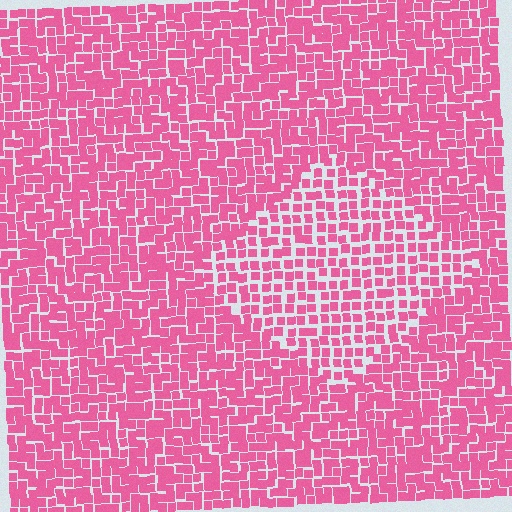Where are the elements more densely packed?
The elements are more densely packed outside the diamond boundary.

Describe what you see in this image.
The image contains small pink elements arranged at two different densities. A diamond-shaped region is visible where the elements are less densely packed than the surrounding area.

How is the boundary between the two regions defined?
The boundary is defined by a change in element density (approximately 1.5x ratio). All elements are the same color, size, and shape.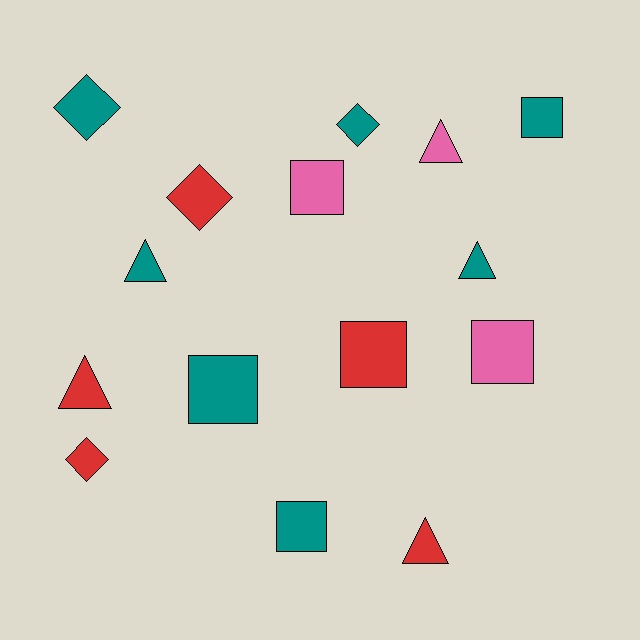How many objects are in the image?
There are 15 objects.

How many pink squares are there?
There are 2 pink squares.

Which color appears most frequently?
Teal, with 7 objects.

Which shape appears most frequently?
Square, with 6 objects.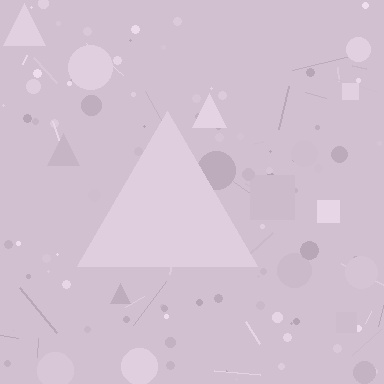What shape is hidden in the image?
A triangle is hidden in the image.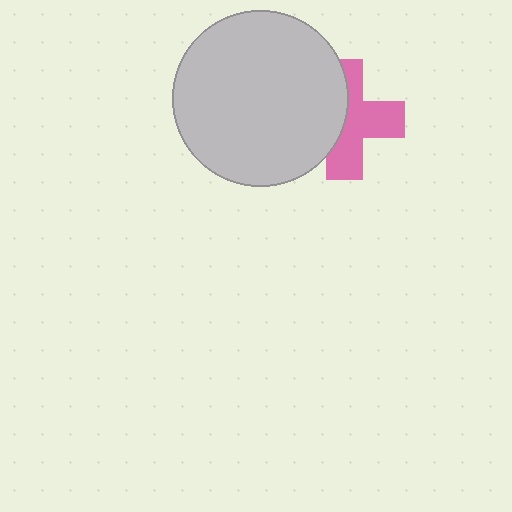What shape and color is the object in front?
The object in front is a light gray circle.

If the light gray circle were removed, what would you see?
You would see the complete pink cross.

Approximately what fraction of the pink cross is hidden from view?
Roughly 43% of the pink cross is hidden behind the light gray circle.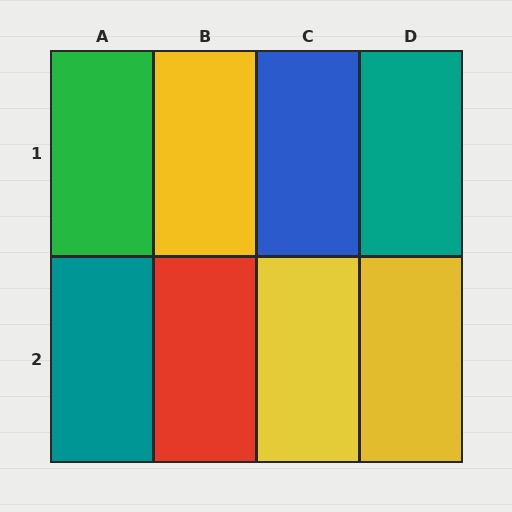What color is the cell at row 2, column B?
Red.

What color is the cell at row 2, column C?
Yellow.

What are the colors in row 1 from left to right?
Green, yellow, blue, teal.